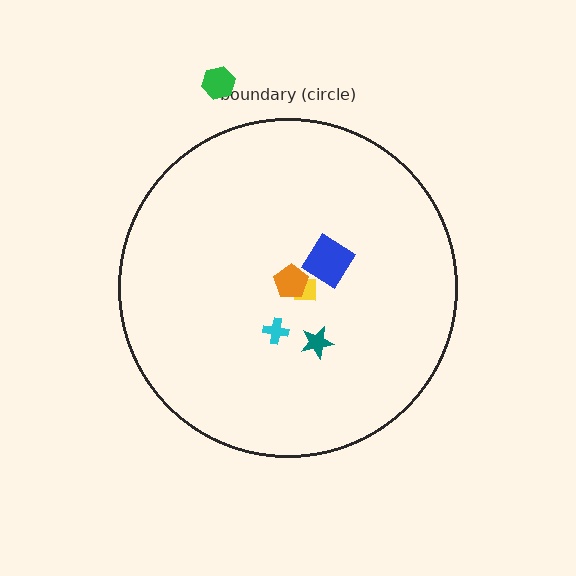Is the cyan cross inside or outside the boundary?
Inside.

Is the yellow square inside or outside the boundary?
Inside.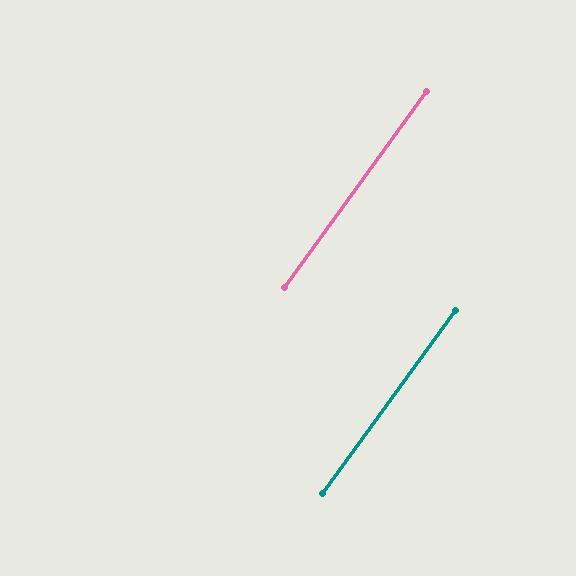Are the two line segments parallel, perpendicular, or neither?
Parallel — their directions differ by only 0.4°.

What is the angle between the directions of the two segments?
Approximately 0 degrees.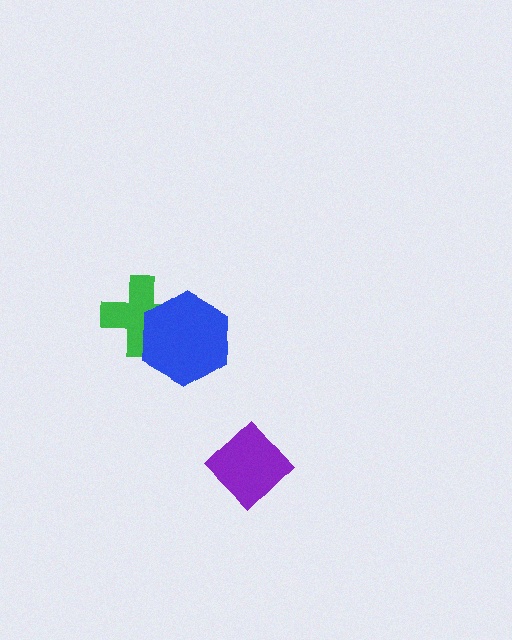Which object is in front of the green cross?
The blue hexagon is in front of the green cross.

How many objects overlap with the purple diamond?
0 objects overlap with the purple diamond.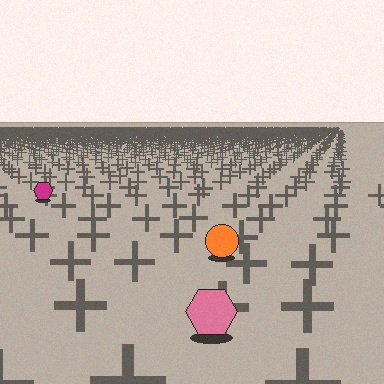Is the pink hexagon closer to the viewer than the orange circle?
Yes. The pink hexagon is closer — you can tell from the texture gradient: the ground texture is coarser near it.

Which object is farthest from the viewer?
The magenta hexagon is farthest from the viewer. It appears smaller and the ground texture around it is denser.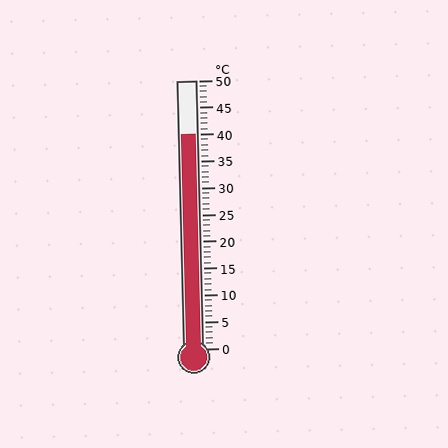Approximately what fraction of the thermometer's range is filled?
The thermometer is filled to approximately 80% of its range.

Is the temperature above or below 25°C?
The temperature is above 25°C.